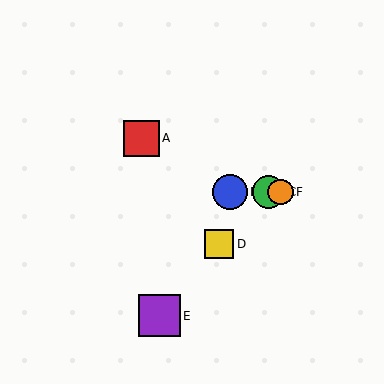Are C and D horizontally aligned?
No, C is at y≈192 and D is at y≈244.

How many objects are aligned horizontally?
3 objects (B, C, F) are aligned horizontally.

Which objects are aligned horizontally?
Objects B, C, F are aligned horizontally.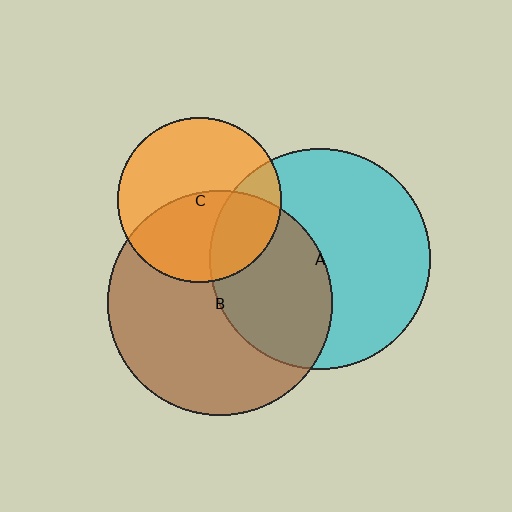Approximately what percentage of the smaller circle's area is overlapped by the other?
Approximately 40%.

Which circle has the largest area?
Circle B (brown).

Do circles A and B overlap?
Yes.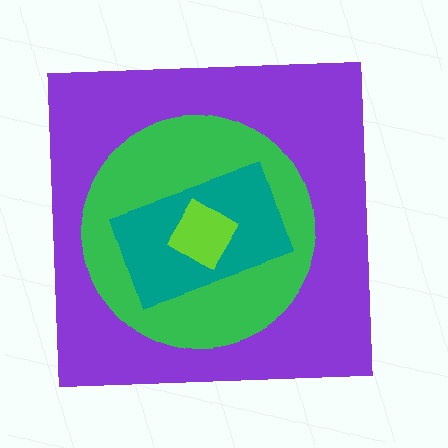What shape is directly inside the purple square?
The green circle.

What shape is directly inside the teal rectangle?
The lime diamond.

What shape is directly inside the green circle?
The teal rectangle.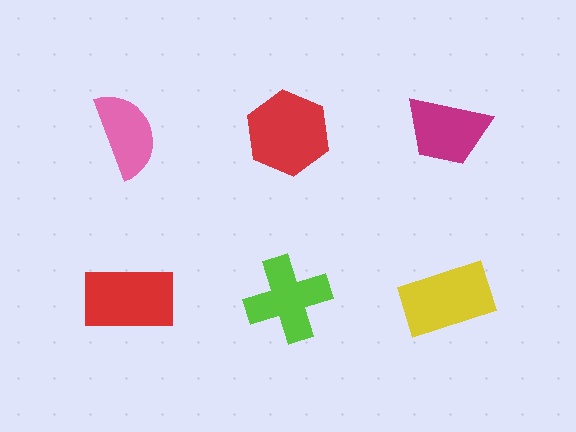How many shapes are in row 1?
3 shapes.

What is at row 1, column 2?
A red hexagon.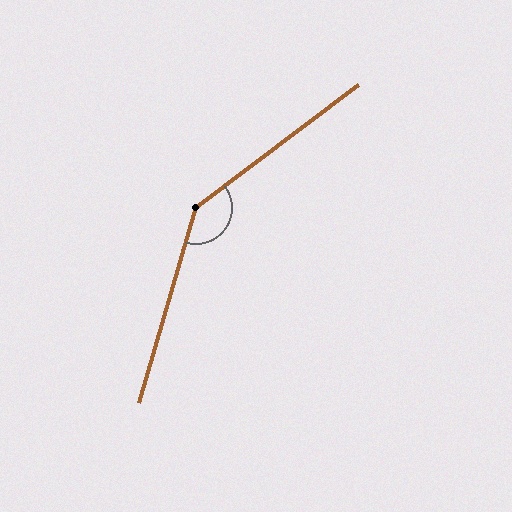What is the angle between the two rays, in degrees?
Approximately 143 degrees.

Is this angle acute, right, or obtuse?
It is obtuse.